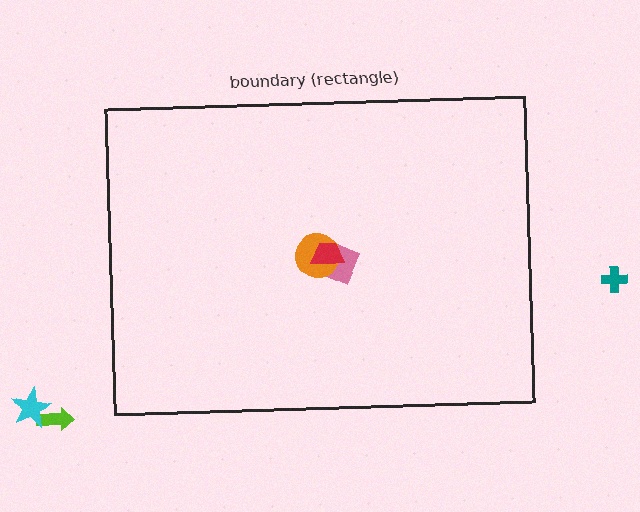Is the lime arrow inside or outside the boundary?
Outside.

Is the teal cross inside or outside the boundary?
Outside.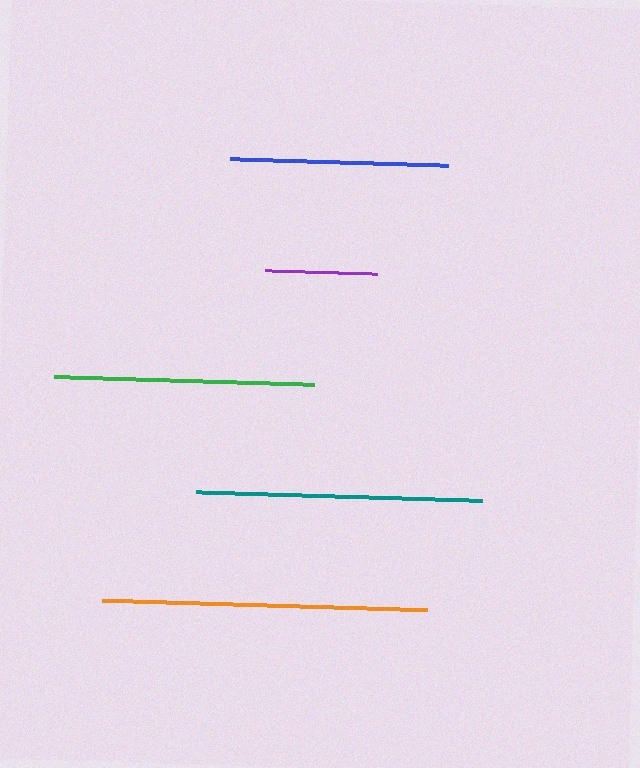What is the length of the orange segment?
The orange segment is approximately 325 pixels long.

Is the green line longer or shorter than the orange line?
The orange line is longer than the green line.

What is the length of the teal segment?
The teal segment is approximately 286 pixels long.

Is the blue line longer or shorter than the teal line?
The teal line is longer than the blue line.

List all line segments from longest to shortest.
From longest to shortest: orange, teal, green, blue, purple.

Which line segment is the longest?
The orange line is the longest at approximately 325 pixels.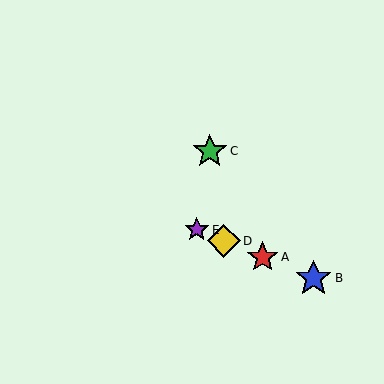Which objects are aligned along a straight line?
Objects A, B, D, E are aligned along a straight line.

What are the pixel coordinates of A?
Object A is at (263, 257).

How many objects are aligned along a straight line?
4 objects (A, B, D, E) are aligned along a straight line.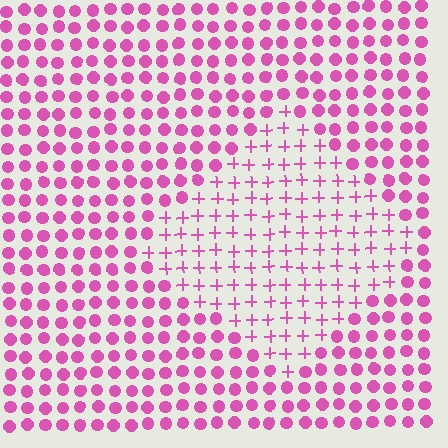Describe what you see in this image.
The image is filled with small pink elements arranged in a uniform grid. A diamond-shaped region contains plus signs, while the surrounding area contains circles. The boundary is defined purely by the change in element shape.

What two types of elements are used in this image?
The image uses plus signs inside the diamond region and circles outside it.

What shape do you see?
I see a diamond.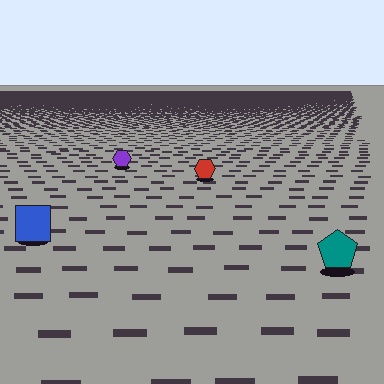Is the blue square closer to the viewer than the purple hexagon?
Yes. The blue square is closer — you can tell from the texture gradient: the ground texture is coarser near it.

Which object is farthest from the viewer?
The purple hexagon is farthest from the viewer. It appears smaller and the ground texture around it is denser.